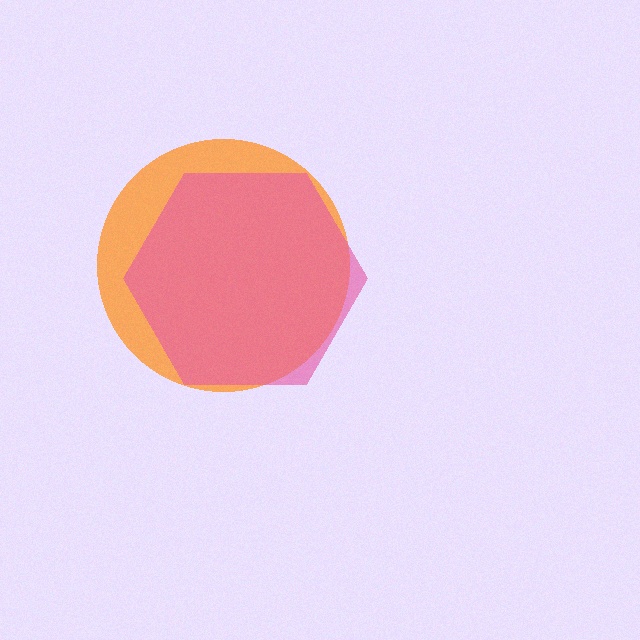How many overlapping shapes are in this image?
There are 2 overlapping shapes in the image.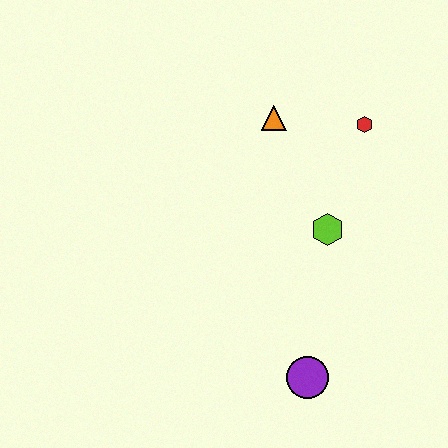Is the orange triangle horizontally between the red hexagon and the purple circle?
No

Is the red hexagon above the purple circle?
Yes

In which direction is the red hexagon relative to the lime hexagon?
The red hexagon is above the lime hexagon.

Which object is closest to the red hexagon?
The orange triangle is closest to the red hexagon.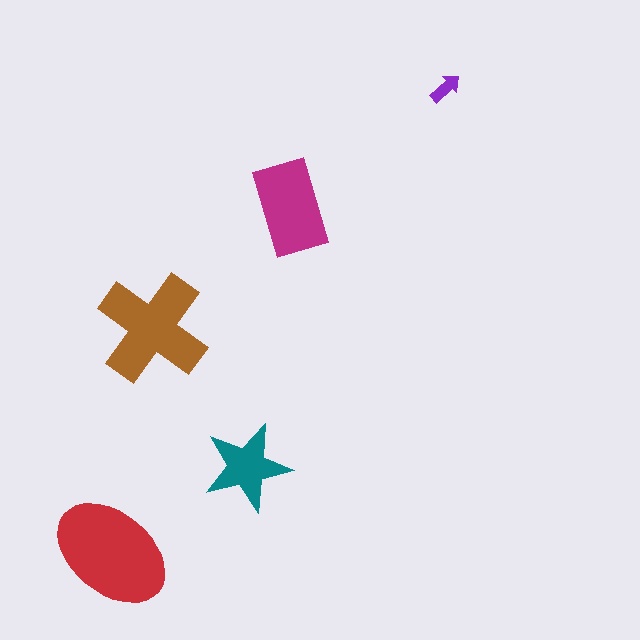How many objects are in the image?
There are 5 objects in the image.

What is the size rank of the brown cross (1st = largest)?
2nd.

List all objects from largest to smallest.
The red ellipse, the brown cross, the magenta rectangle, the teal star, the purple arrow.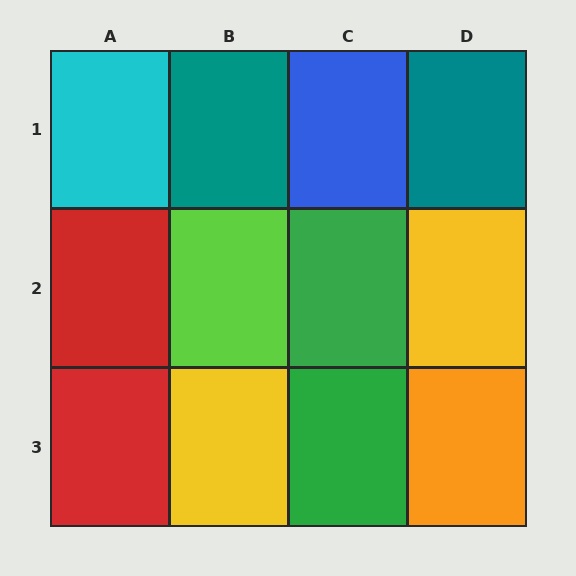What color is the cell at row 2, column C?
Green.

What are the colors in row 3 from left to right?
Red, yellow, green, orange.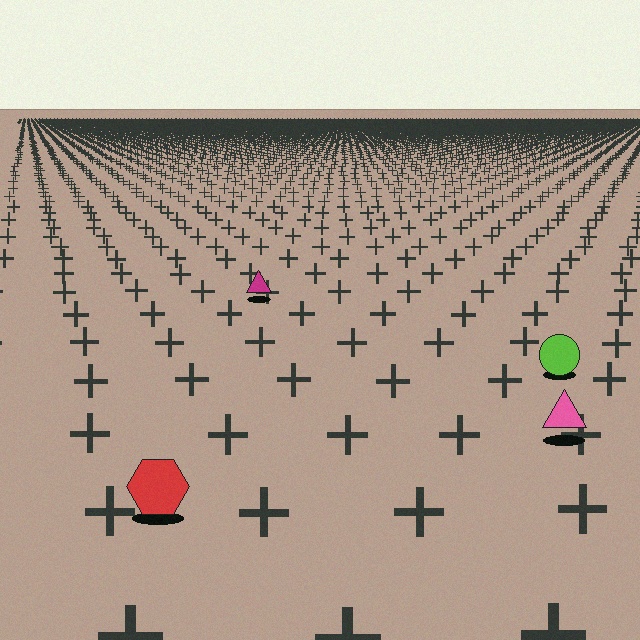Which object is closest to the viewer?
The red hexagon is closest. The texture marks near it are larger and more spread out.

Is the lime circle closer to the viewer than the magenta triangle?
Yes. The lime circle is closer — you can tell from the texture gradient: the ground texture is coarser near it.